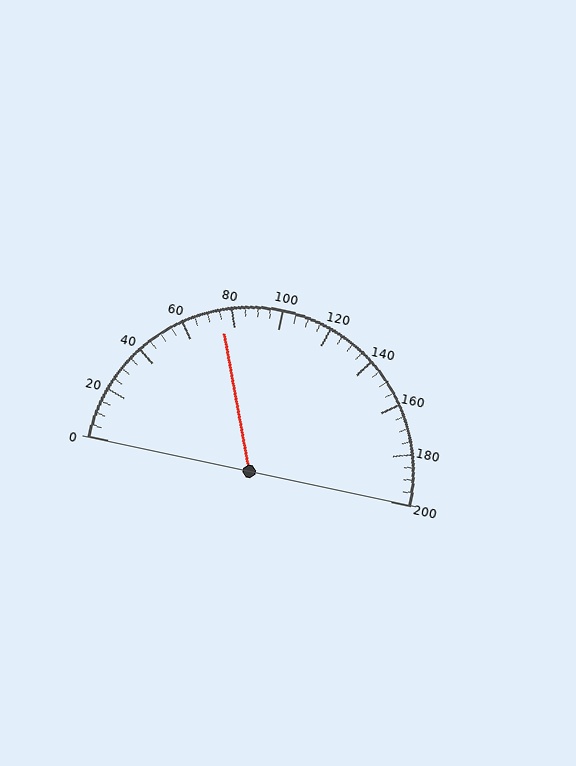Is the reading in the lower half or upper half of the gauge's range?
The reading is in the lower half of the range (0 to 200).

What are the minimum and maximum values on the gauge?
The gauge ranges from 0 to 200.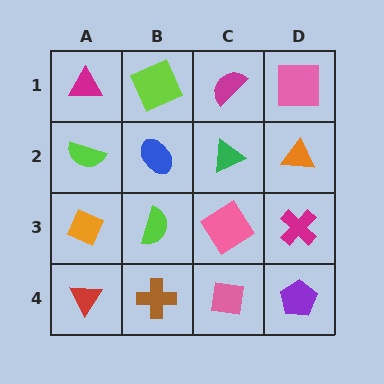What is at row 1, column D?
A pink square.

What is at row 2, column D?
An orange triangle.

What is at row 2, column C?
A green triangle.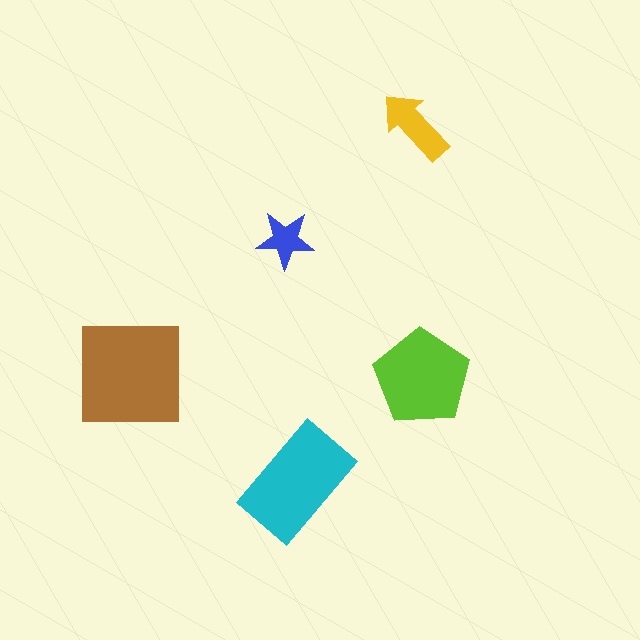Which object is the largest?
The brown square.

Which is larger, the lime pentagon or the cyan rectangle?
The cyan rectangle.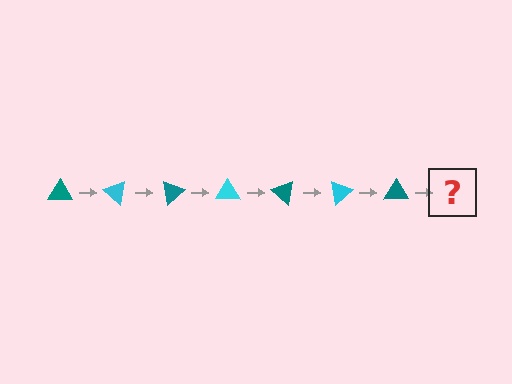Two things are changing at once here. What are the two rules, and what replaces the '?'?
The two rules are that it rotates 40 degrees each step and the color cycles through teal and cyan. The '?' should be a cyan triangle, rotated 280 degrees from the start.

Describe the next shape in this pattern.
It should be a cyan triangle, rotated 280 degrees from the start.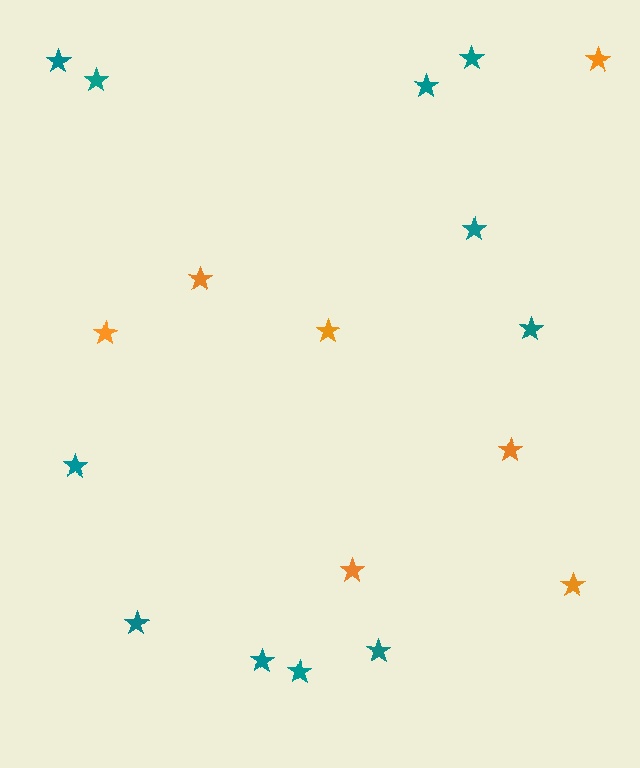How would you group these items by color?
There are 2 groups: one group of orange stars (7) and one group of teal stars (11).